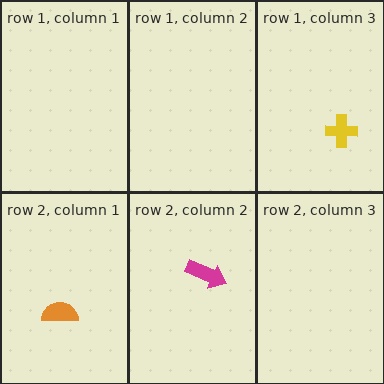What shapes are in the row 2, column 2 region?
The magenta arrow.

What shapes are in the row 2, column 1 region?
The orange semicircle.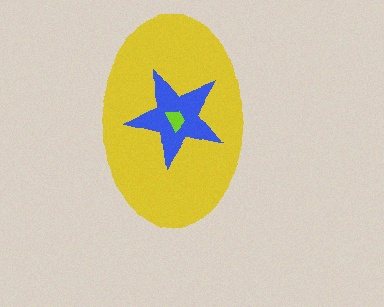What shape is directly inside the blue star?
The lime trapezoid.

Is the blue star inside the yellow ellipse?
Yes.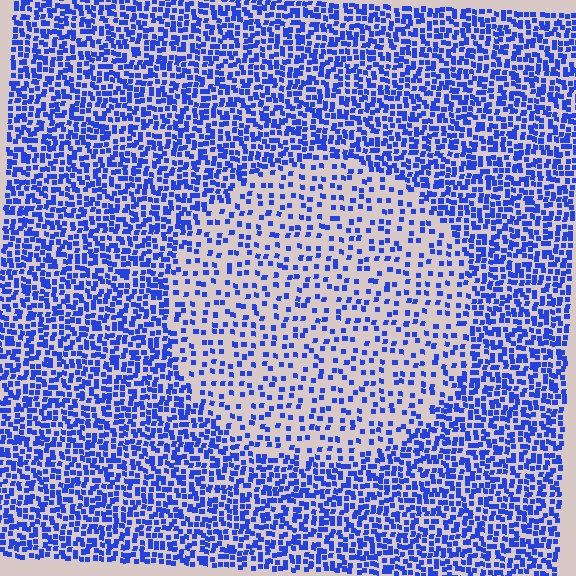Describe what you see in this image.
The image contains small blue elements arranged at two different densities. A circle-shaped region is visible where the elements are less densely packed than the surrounding area.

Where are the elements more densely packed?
The elements are more densely packed outside the circle boundary.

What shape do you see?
I see a circle.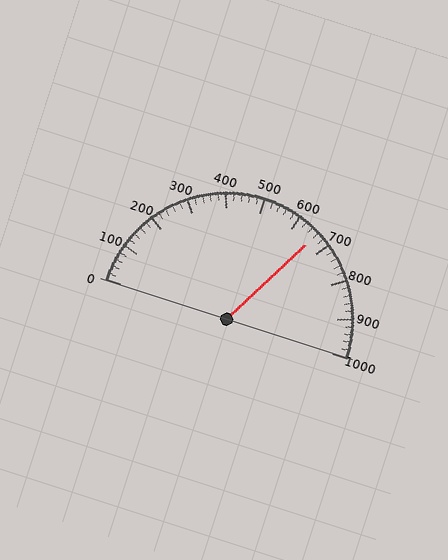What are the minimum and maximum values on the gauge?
The gauge ranges from 0 to 1000.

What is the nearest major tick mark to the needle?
The nearest major tick mark is 700.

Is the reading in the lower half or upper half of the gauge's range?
The reading is in the upper half of the range (0 to 1000).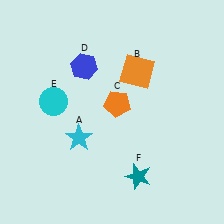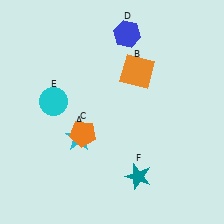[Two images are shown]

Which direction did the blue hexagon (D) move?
The blue hexagon (D) moved right.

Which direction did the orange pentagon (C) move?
The orange pentagon (C) moved left.